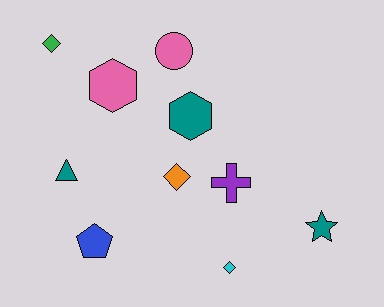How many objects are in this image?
There are 10 objects.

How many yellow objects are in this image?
There are no yellow objects.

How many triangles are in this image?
There is 1 triangle.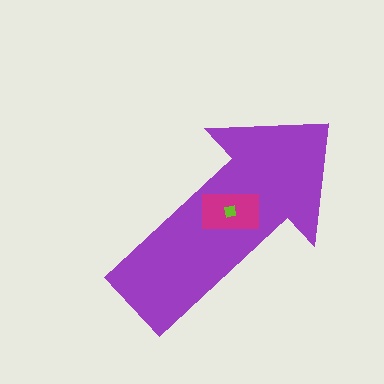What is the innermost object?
The lime square.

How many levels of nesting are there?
3.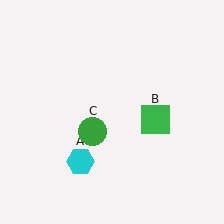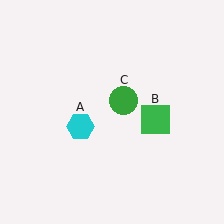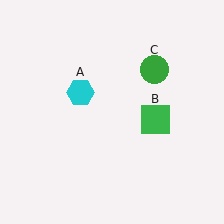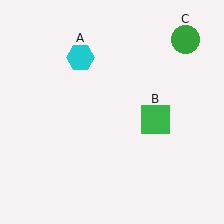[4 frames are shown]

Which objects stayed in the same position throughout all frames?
Green square (object B) remained stationary.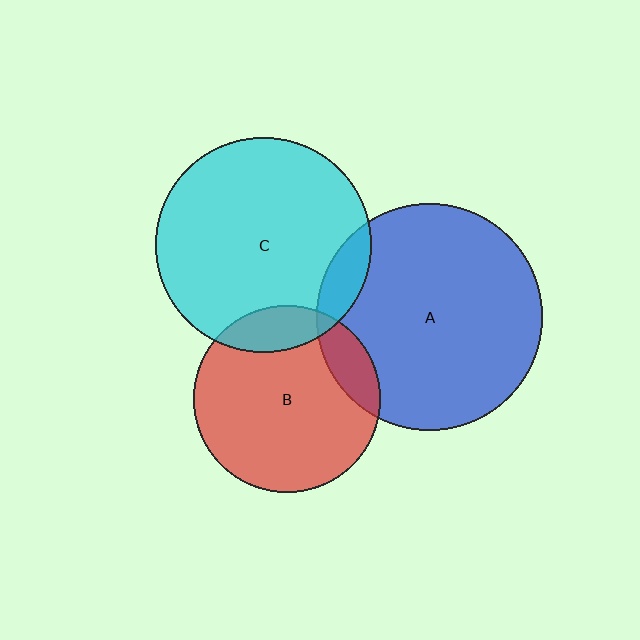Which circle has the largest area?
Circle A (blue).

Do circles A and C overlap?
Yes.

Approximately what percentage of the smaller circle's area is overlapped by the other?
Approximately 10%.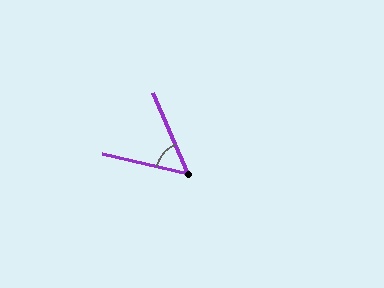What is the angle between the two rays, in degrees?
Approximately 54 degrees.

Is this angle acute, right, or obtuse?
It is acute.